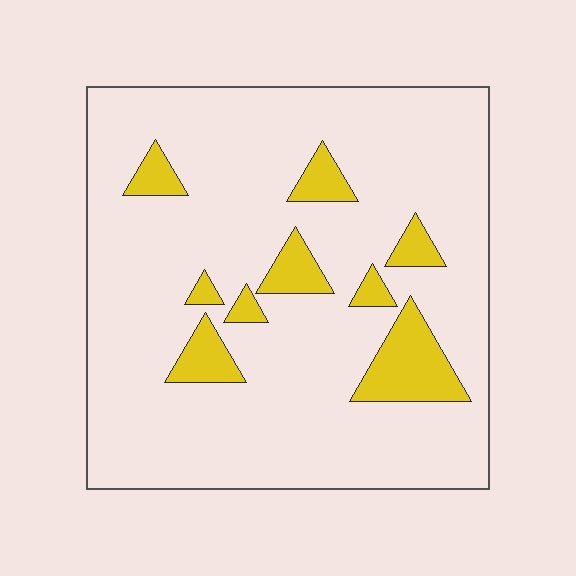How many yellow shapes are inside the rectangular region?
9.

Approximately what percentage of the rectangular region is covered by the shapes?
Approximately 15%.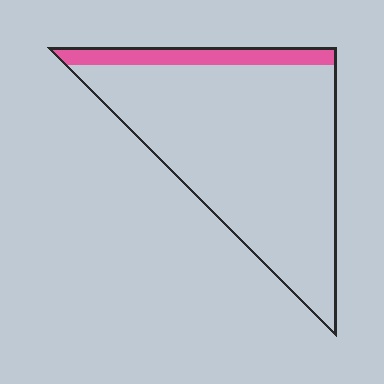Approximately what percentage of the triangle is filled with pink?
Approximately 10%.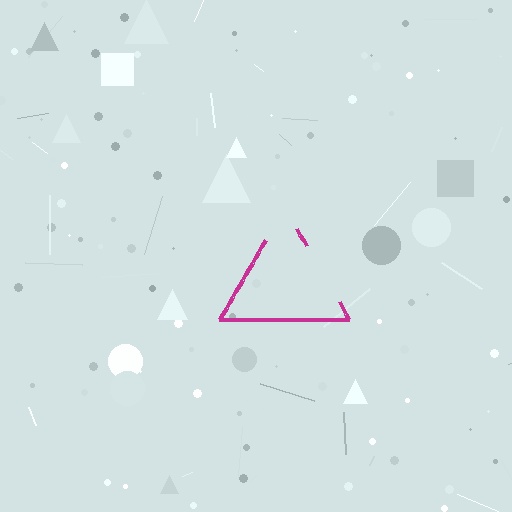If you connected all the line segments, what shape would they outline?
They would outline a triangle.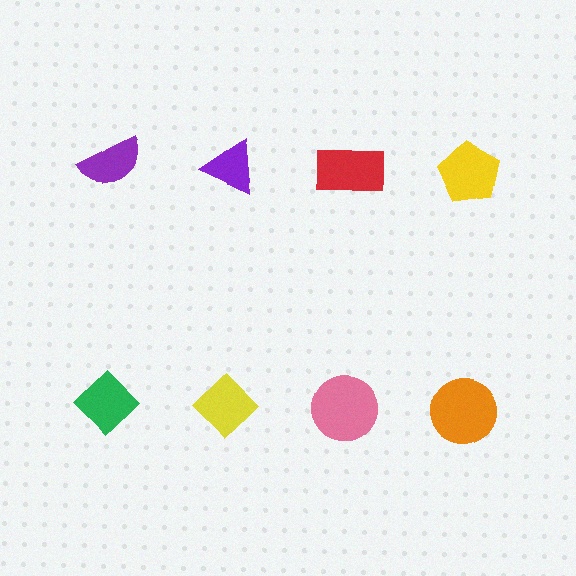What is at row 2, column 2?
A yellow diamond.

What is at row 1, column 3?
A red rectangle.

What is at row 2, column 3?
A pink circle.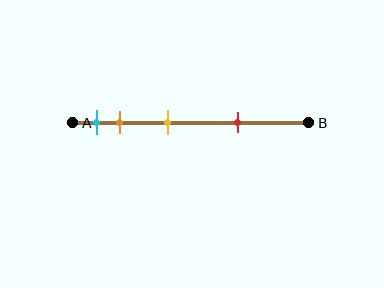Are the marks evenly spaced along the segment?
No, the marks are not evenly spaced.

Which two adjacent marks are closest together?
The cyan and orange marks are the closest adjacent pair.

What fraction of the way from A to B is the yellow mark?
The yellow mark is approximately 40% (0.4) of the way from A to B.